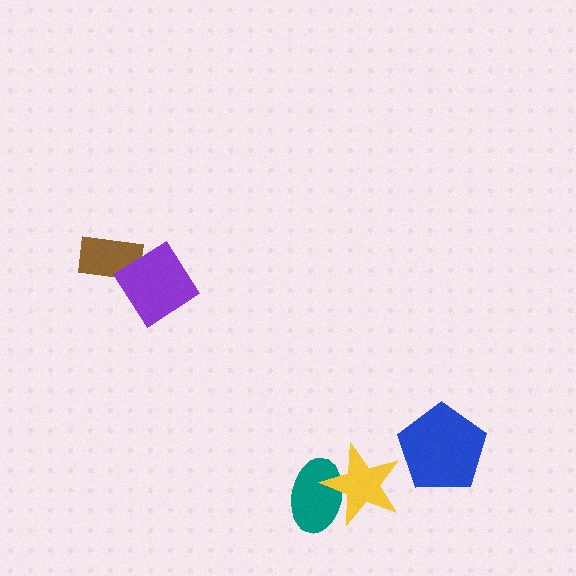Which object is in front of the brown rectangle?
The purple diamond is in front of the brown rectangle.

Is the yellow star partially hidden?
No, no other shape covers it.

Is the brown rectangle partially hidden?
Yes, it is partially covered by another shape.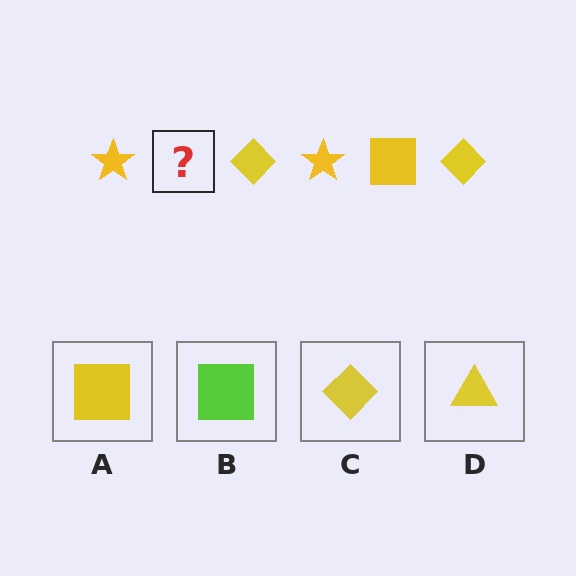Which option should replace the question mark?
Option A.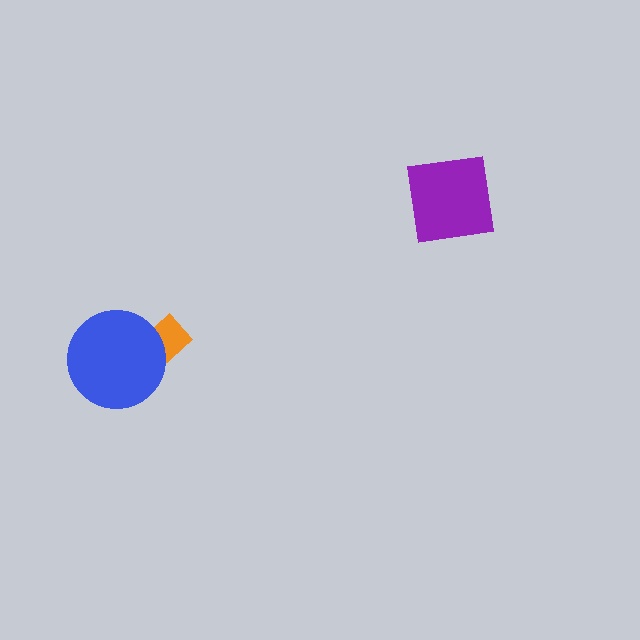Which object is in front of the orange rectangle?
The blue circle is in front of the orange rectangle.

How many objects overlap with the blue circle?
1 object overlaps with the blue circle.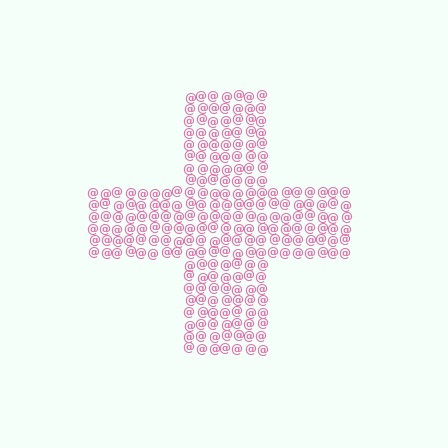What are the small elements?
The small elements are at signs.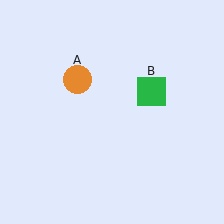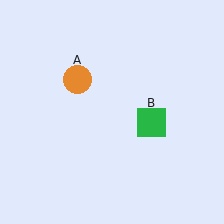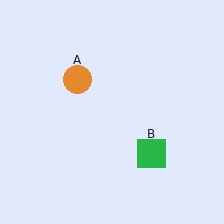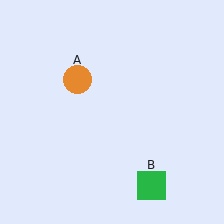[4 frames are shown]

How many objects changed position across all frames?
1 object changed position: green square (object B).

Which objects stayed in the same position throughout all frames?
Orange circle (object A) remained stationary.